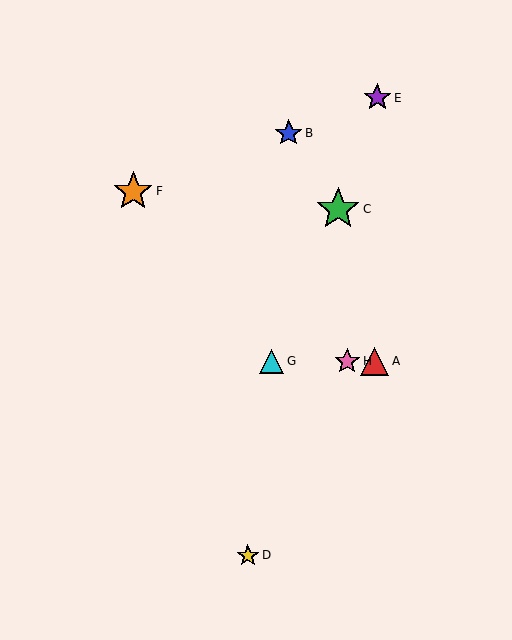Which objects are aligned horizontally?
Objects A, G, H are aligned horizontally.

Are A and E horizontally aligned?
No, A is at y≈361 and E is at y≈98.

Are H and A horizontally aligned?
Yes, both are at y≈361.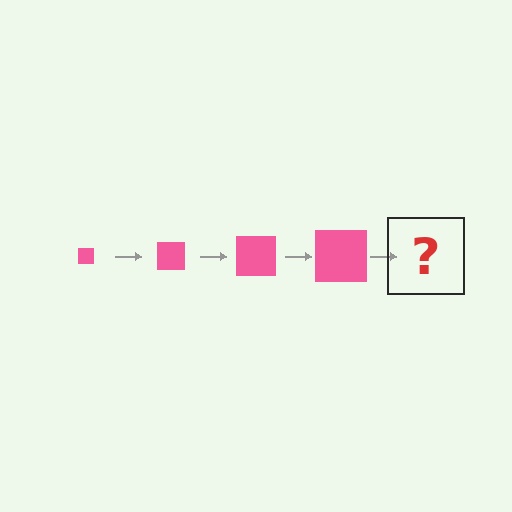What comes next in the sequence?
The next element should be a pink square, larger than the previous one.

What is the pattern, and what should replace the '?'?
The pattern is that the square gets progressively larger each step. The '?' should be a pink square, larger than the previous one.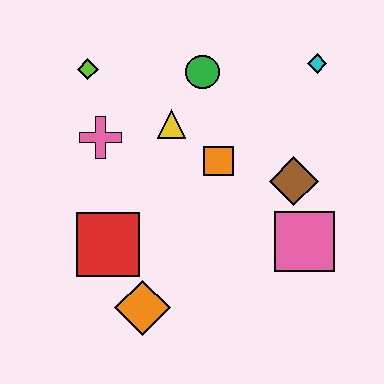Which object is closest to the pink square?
The brown diamond is closest to the pink square.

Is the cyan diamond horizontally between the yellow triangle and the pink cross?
No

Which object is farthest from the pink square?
The lime diamond is farthest from the pink square.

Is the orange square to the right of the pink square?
No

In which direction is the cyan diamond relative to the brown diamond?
The cyan diamond is above the brown diamond.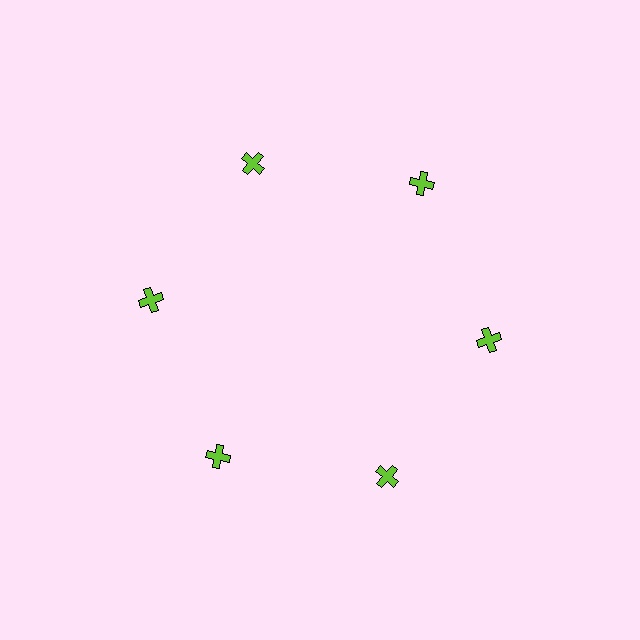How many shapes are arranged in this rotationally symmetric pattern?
There are 6 shapes, arranged in 6 groups of 1.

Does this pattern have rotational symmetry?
Yes, this pattern has 6-fold rotational symmetry. It looks the same after rotating 60 degrees around the center.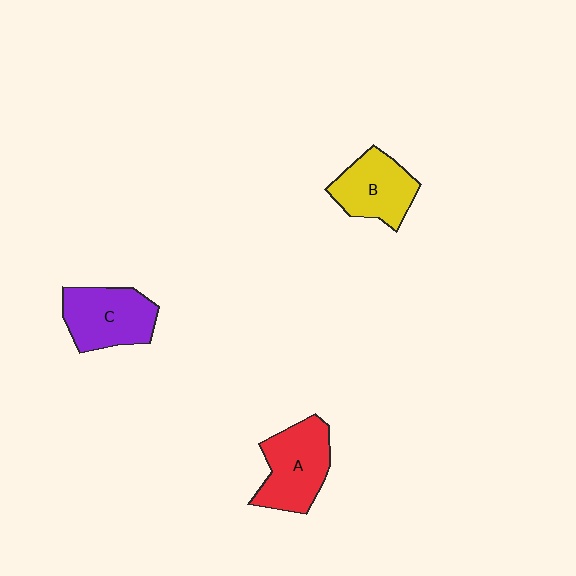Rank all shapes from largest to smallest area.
From largest to smallest: A (red), C (purple), B (yellow).